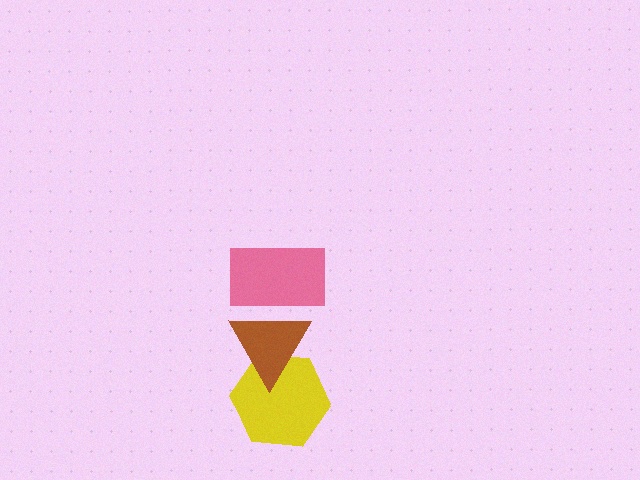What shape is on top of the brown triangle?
The pink rectangle is on top of the brown triangle.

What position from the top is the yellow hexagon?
The yellow hexagon is 3rd from the top.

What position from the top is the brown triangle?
The brown triangle is 2nd from the top.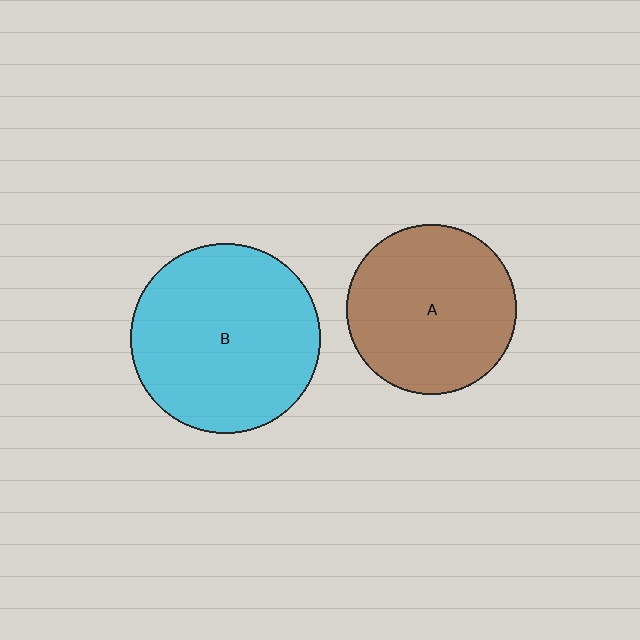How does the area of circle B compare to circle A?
Approximately 1.2 times.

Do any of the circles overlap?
No, none of the circles overlap.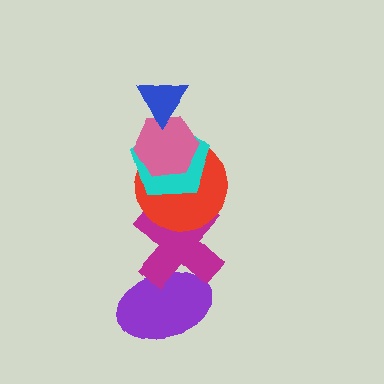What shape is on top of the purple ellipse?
The magenta cross is on top of the purple ellipse.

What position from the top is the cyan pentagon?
The cyan pentagon is 3rd from the top.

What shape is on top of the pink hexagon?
The blue triangle is on top of the pink hexagon.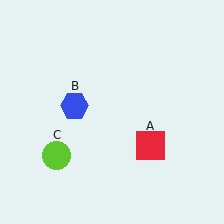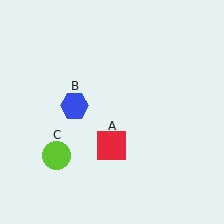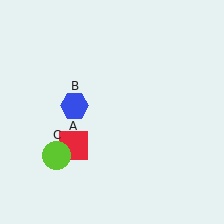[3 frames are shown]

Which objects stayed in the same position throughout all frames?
Blue hexagon (object B) and lime circle (object C) remained stationary.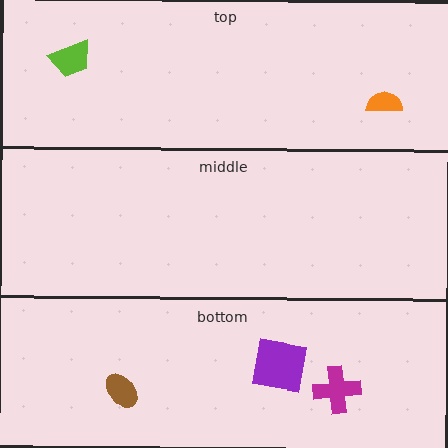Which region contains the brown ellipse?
The bottom region.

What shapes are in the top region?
The lime trapezoid, the orange semicircle.